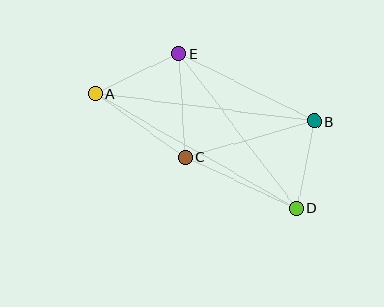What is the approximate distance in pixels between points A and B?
The distance between A and B is approximately 221 pixels.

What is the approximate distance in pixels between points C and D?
The distance between C and D is approximately 123 pixels.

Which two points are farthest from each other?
Points A and D are farthest from each other.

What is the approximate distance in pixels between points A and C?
The distance between A and C is approximately 110 pixels.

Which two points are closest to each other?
Points B and D are closest to each other.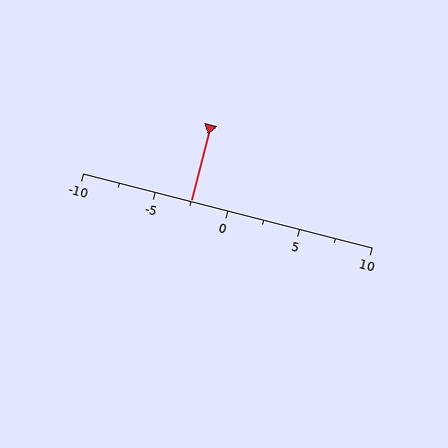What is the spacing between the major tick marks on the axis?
The major ticks are spaced 5 apart.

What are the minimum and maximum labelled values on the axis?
The axis runs from -10 to 10.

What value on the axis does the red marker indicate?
The marker indicates approximately -2.5.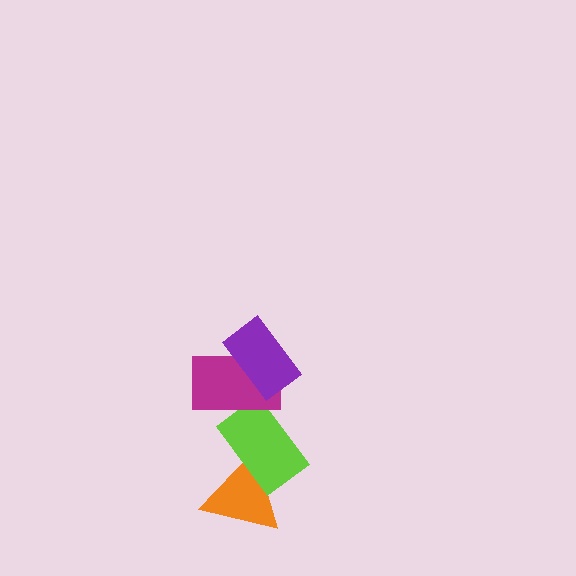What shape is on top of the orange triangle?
The lime rectangle is on top of the orange triangle.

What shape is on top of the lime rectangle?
The magenta rectangle is on top of the lime rectangle.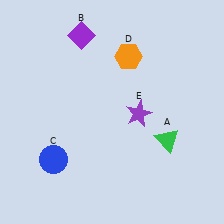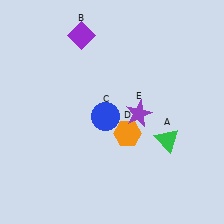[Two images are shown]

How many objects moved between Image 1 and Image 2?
2 objects moved between the two images.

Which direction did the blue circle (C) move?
The blue circle (C) moved right.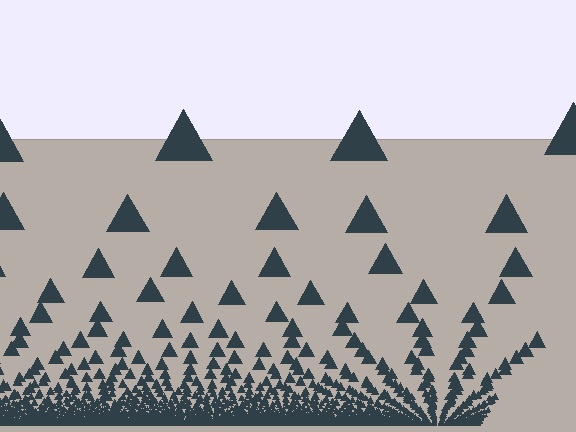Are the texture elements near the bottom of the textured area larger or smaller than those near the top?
Smaller. The gradient is inverted — elements near the bottom are smaller and denser.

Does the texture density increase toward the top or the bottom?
Density increases toward the bottom.